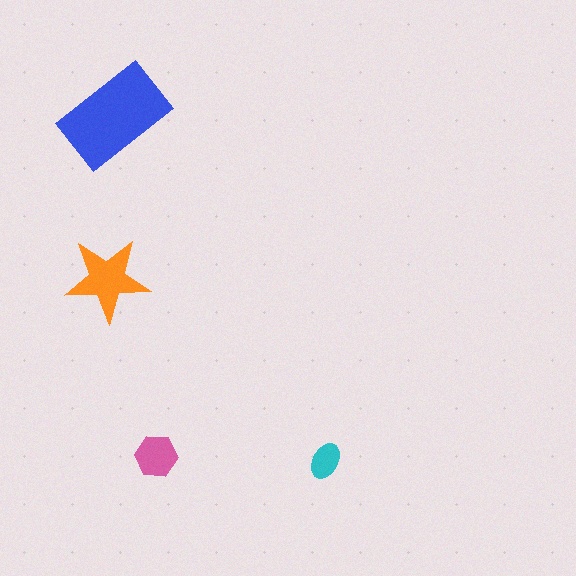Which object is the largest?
The blue rectangle.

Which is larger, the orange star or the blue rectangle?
The blue rectangle.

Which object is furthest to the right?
The cyan ellipse is rightmost.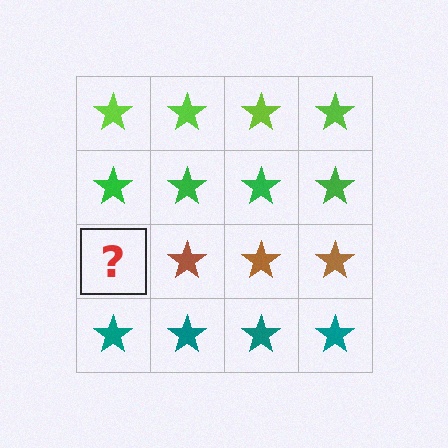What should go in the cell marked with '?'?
The missing cell should contain a brown star.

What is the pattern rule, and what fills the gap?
The rule is that each row has a consistent color. The gap should be filled with a brown star.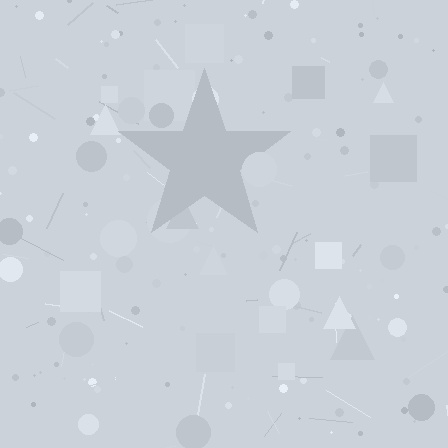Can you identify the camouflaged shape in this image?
The camouflaged shape is a star.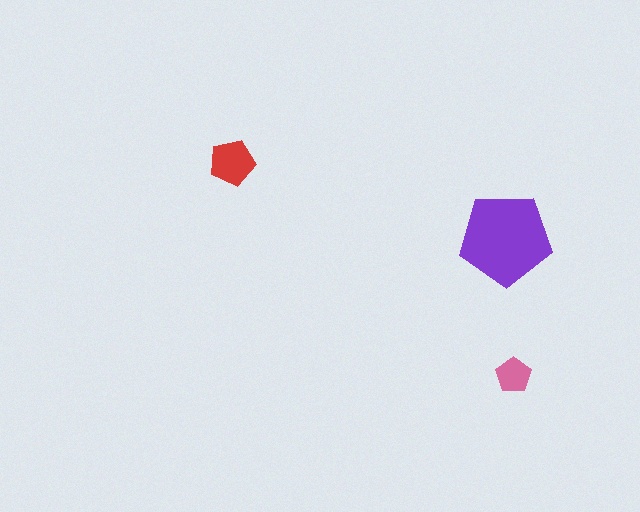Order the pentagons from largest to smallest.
the purple one, the red one, the pink one.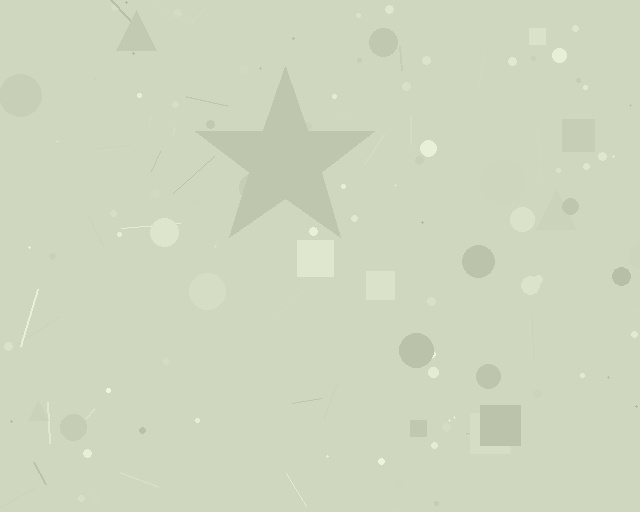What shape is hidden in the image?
A star is hidden in the image.